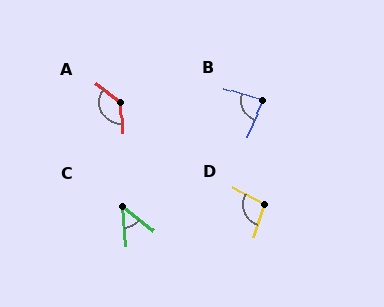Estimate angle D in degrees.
Approximately 102 degrees.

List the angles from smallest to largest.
C (47°), B (84°), D (102°), A (132°).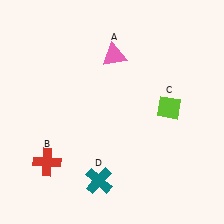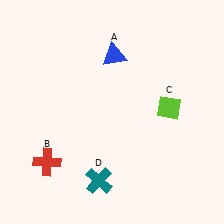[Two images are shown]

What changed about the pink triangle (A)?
In Image 1, A is pink. In Image 2, it changed to blue.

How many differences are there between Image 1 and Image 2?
There is 1 difference between the two images.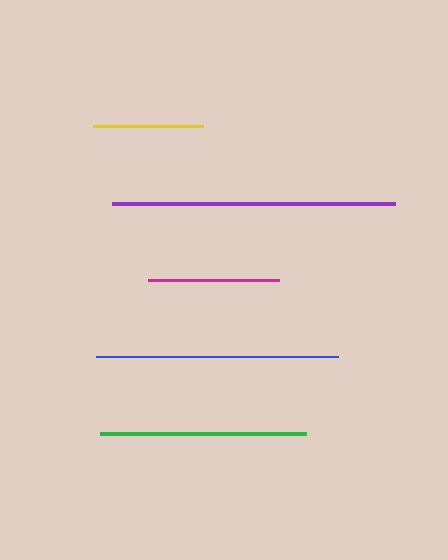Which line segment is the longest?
The purple line is the longest at approximately 283 pixels.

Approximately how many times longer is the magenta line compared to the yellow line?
The magenta line is approximately 1.2 times the length of the yellow line.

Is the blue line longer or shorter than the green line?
The blue line is longer than the green line.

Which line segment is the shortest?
The yellow line is the shortest at approximately 109 pixels.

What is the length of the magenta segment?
The magenta segment is approximately 131 pixels long.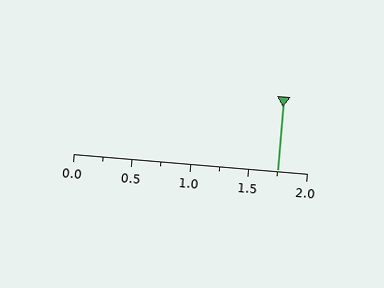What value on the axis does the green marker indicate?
The marker indicates approximately 1.75.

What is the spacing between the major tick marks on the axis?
The major ticks are spaced 0.5 apart.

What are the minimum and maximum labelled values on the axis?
The axis runs from 0.0 to 2.0.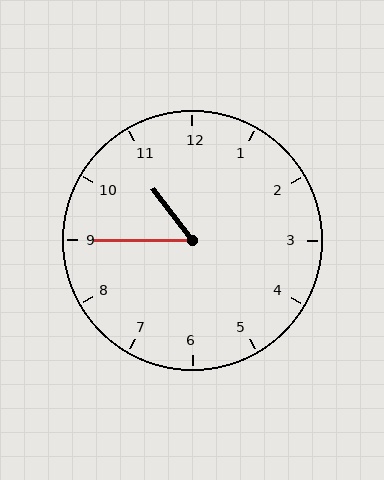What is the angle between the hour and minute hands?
Approximately 52 degrees.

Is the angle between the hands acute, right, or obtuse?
It is acute.